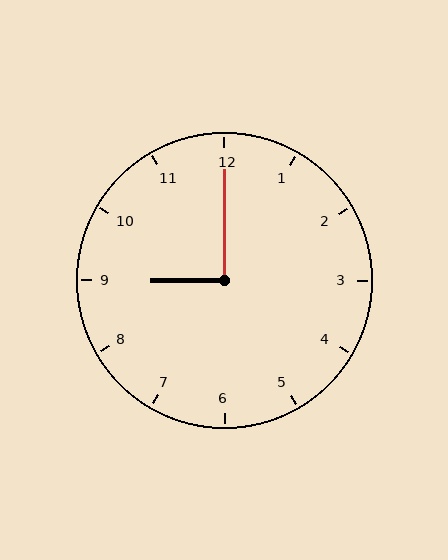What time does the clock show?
9:00.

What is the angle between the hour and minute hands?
Approximately 90 degrees.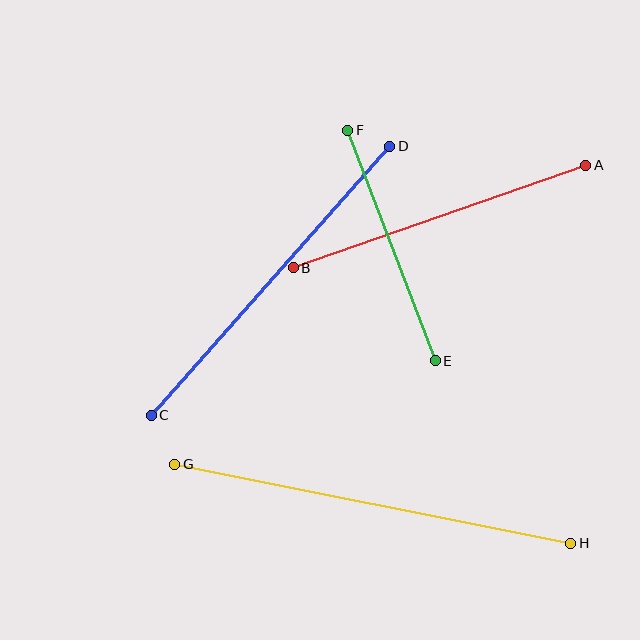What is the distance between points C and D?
The distance is approximately 360 pixels.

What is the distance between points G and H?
The distance is approximately 404 pixels.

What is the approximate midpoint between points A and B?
The midpoint is at approximately (439, 216) pixels.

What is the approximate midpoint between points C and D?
The midpoint is at approximately (270, 281) pixels.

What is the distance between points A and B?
The distance is approximately 310 pixels.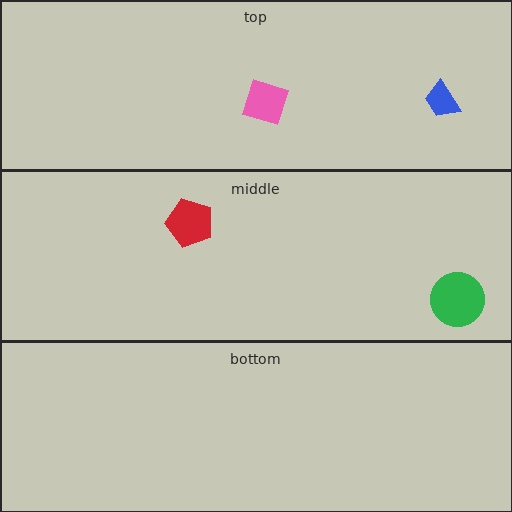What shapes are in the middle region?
The green circle, the red pentagon.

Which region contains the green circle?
The middle region.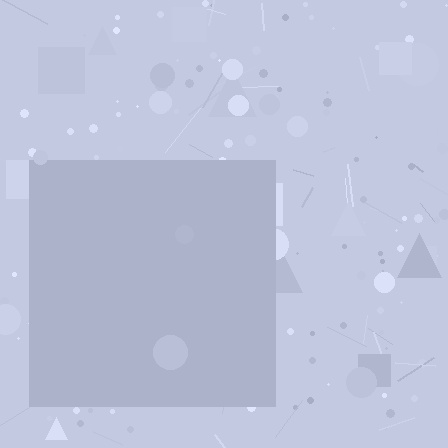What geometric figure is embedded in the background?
A square is embedded in the background.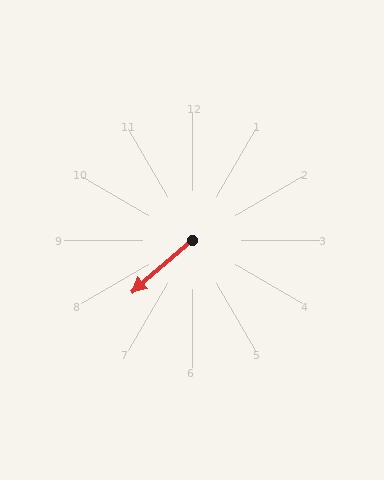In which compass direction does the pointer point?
Southwest.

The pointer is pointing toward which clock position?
Roughly 8 o'clock.